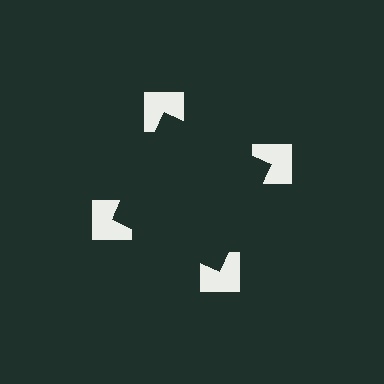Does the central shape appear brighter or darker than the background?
It typically appears slightly darker than the background, even though no actual brightness change is drawn.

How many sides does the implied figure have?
4 sides.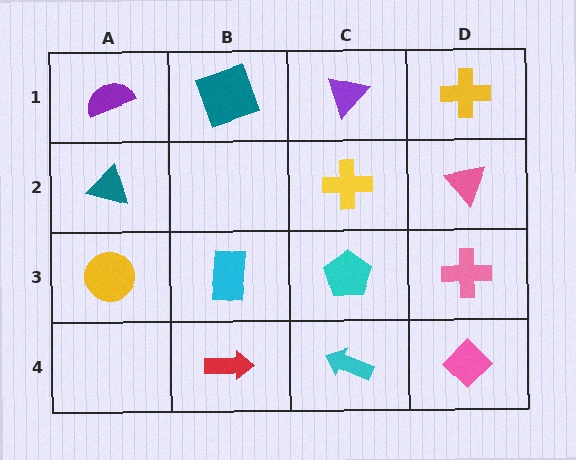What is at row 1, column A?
A purple semicircle.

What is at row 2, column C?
A yellow cross.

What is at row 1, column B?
A teal square.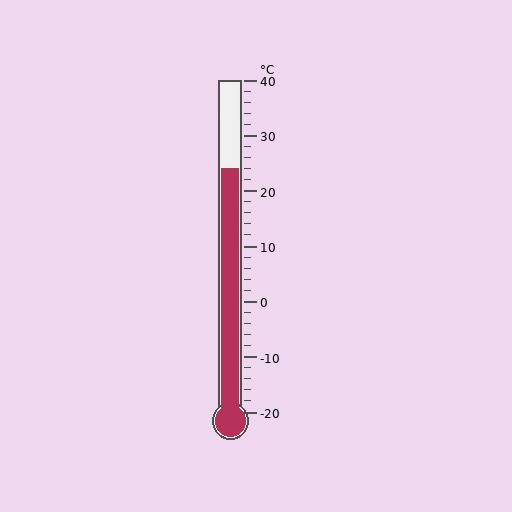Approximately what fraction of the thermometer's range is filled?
The thermometer is filled to approximately 75% of its range.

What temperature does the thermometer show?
The thermometer shows approximately 24°C.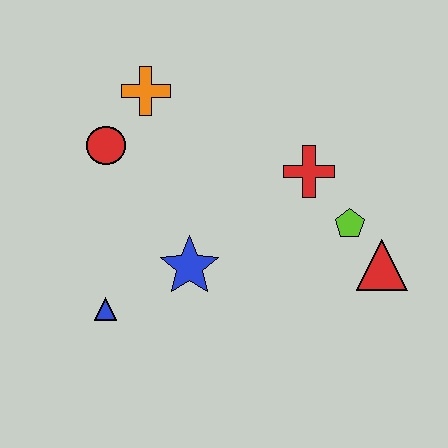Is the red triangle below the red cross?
Yes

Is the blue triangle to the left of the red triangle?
Yes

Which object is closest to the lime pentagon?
The red triangle is closest to the lime pentagon.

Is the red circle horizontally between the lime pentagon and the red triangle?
No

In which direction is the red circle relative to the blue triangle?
The red circle is above the blue triangle.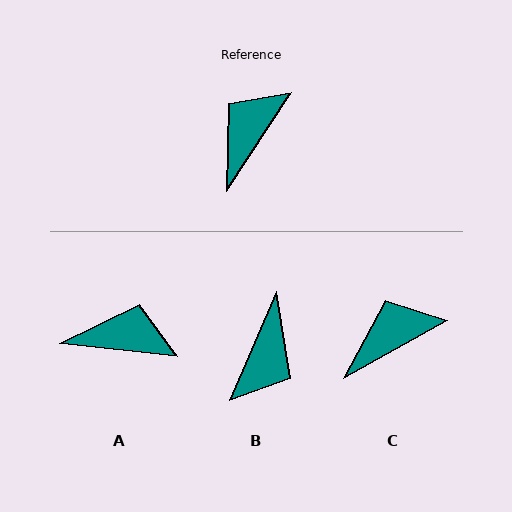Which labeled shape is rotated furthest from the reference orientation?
B, about 170 degrees away.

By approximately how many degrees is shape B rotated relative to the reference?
Approximately 170 degrees clockwise.